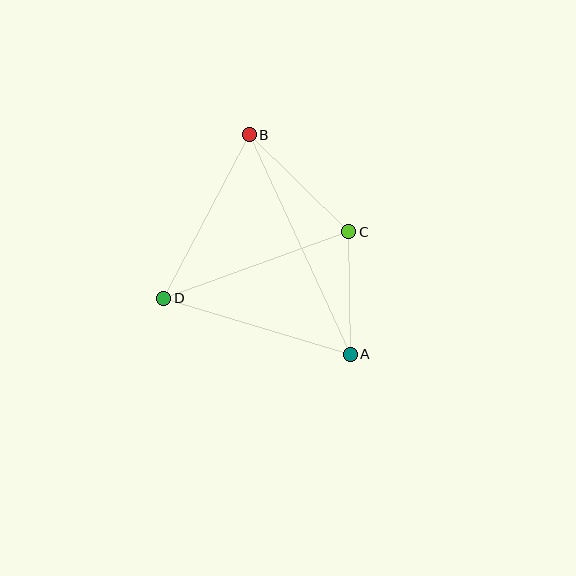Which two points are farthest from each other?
Points A and B are farthest from each other.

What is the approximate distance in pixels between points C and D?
The distance between C and D is approximately 197 pixels.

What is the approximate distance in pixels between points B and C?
The distance between B and C is approximately 139 pixels.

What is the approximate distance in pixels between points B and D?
The distance between B and D is approximately 185 pixels.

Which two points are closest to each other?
Points A and C are closest to each other.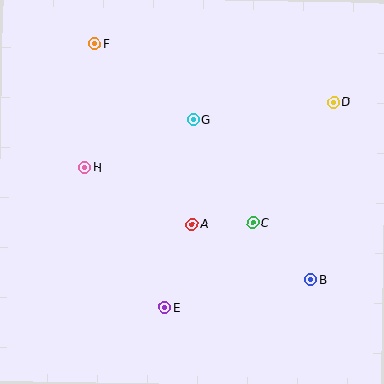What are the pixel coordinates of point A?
Point A is at (192, 224).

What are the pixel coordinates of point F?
Point F is at (95, 44).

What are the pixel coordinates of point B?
Point B is at (310, 280).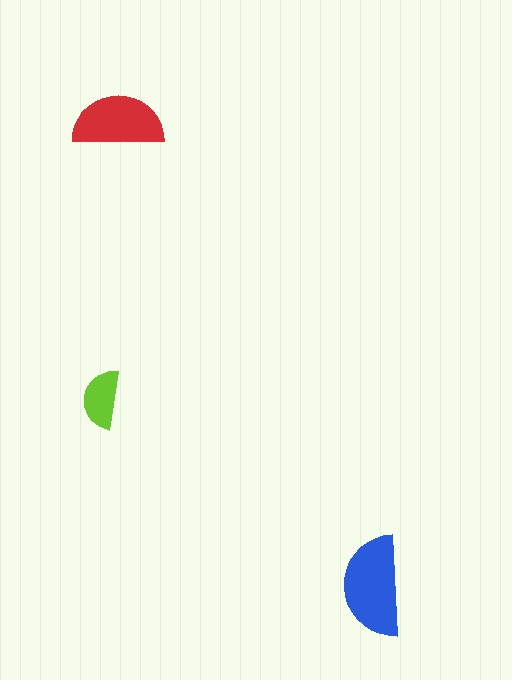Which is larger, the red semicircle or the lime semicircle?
The red one.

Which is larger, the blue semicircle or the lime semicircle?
The blue one.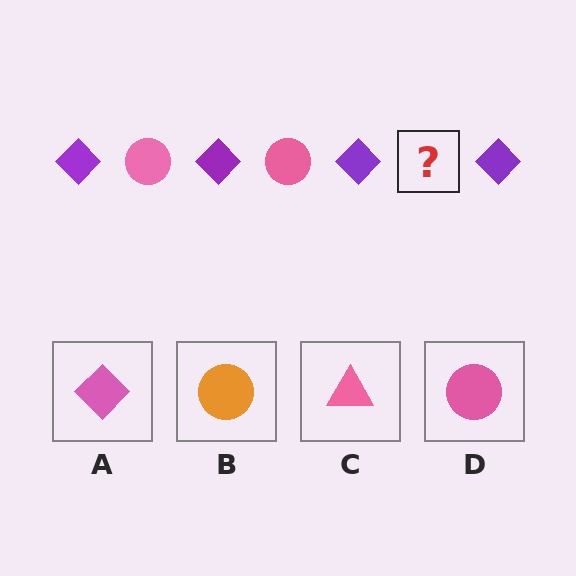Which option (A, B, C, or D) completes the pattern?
D.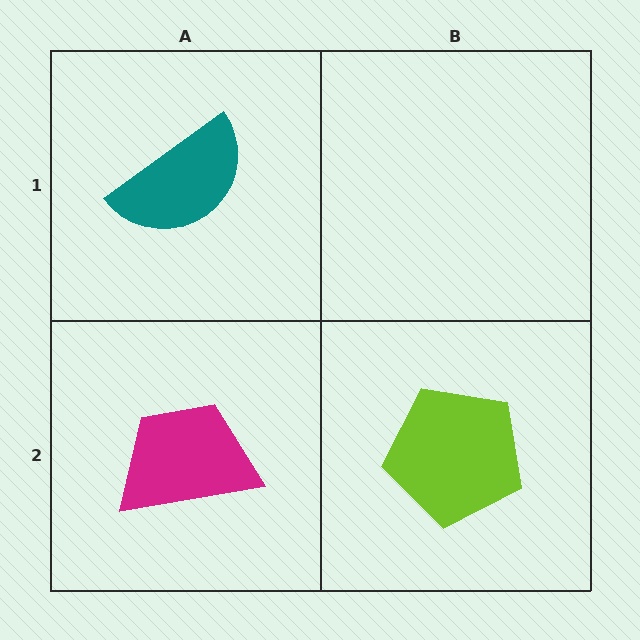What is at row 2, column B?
A lime pentagon.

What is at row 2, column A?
A magenta trapezoid.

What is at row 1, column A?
A teal semicircle.